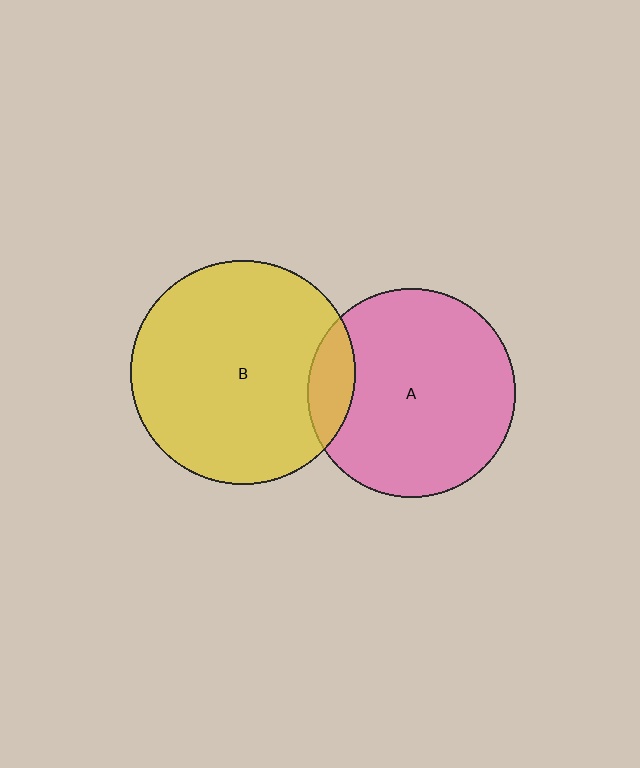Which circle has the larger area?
Circle B (yellow).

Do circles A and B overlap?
Yes.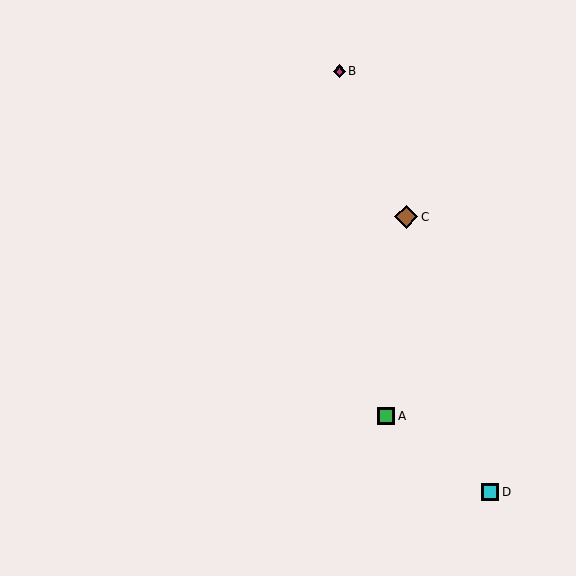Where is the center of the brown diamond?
The center of the brown diamond is at (406, 217).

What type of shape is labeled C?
Shape C is a brown diamond.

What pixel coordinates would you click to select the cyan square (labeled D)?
Click at (490, 492) to select the cyan square D.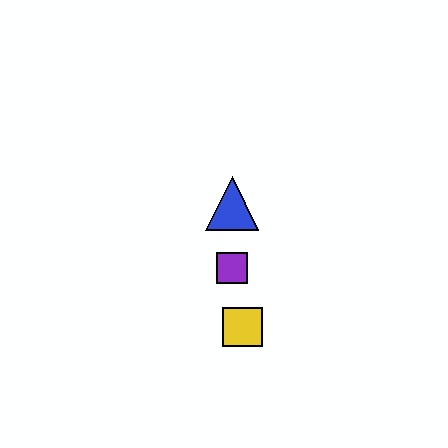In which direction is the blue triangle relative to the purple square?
The blue triangle is above the purple square.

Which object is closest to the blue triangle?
The purple square is closest to the blue triangle.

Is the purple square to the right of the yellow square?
No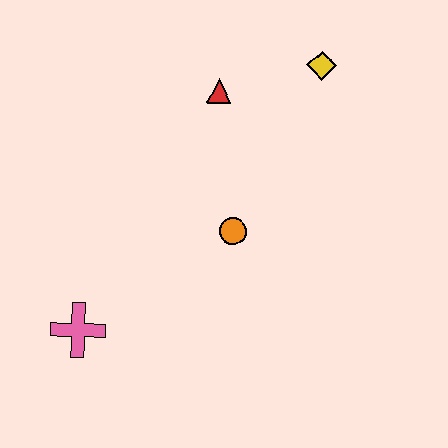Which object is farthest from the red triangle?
The pink cross is farthest from the red triangle.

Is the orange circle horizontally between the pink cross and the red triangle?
No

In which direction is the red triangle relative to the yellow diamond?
The red triangle is to the left of the yellow diamond.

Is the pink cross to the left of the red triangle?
Yes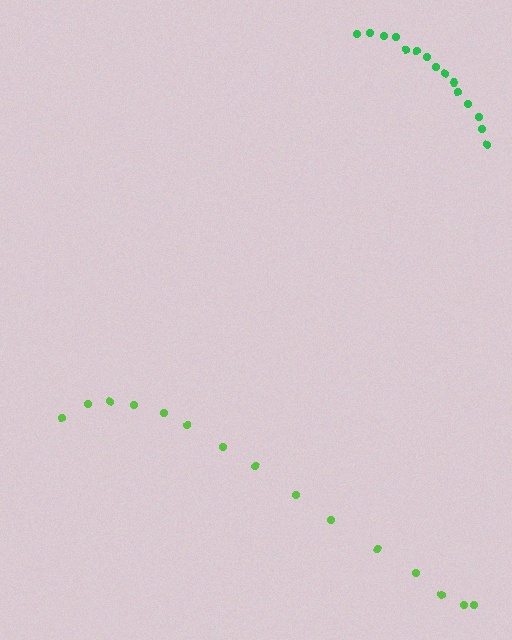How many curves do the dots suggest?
There are 2 distinct paths.